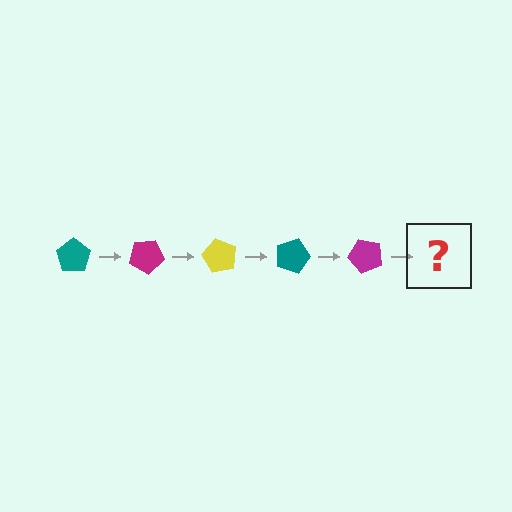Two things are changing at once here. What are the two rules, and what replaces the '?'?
The two rules are that it rotates 30 degrees each step and the color cycles through teal, magenta, and yellow. The '?' should be a yellow pentagon, rotated 150 degrees from the start.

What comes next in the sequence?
The next element should be a yellow pentagon, rotated 150 degrees from the start.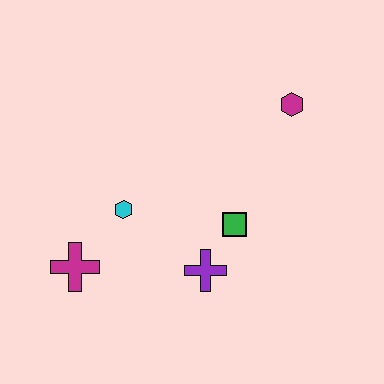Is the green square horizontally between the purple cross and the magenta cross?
No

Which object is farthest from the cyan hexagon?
The magenta hexagon is farthest from the cyan hexagon.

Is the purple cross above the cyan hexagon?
No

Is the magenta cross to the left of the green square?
Yes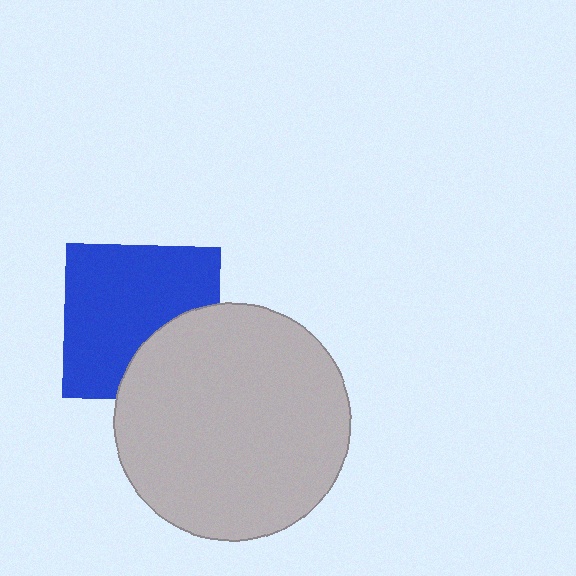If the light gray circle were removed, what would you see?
You would see the complete blue square.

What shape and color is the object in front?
The object in front is a light gray circle.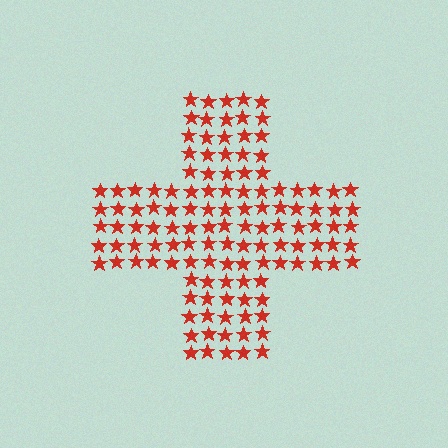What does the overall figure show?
The overall figure shows a cross.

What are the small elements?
The small elements are stars.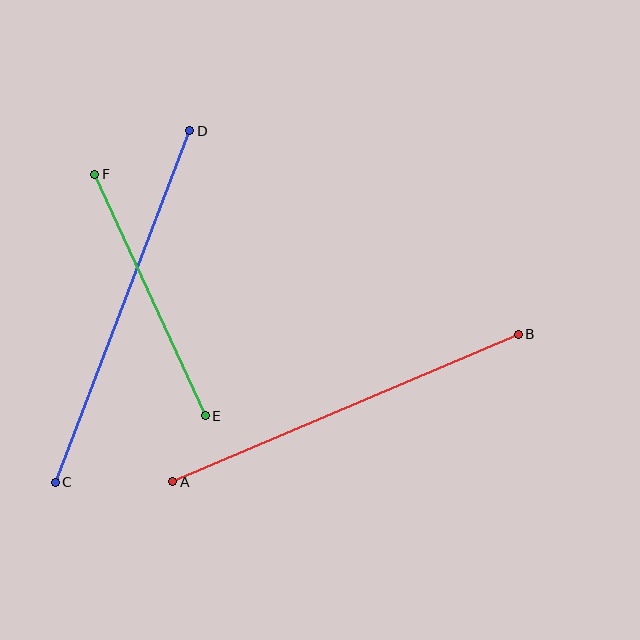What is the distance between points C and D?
The distance is approximately 377 pixels.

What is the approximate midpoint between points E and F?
The midpoint is at approximately (150, 295) pixels.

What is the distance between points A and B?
The distance is approximately 376 pixels.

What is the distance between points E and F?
The distance is approximately 265 pixels.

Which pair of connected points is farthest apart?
Points C and D are farthest apart.